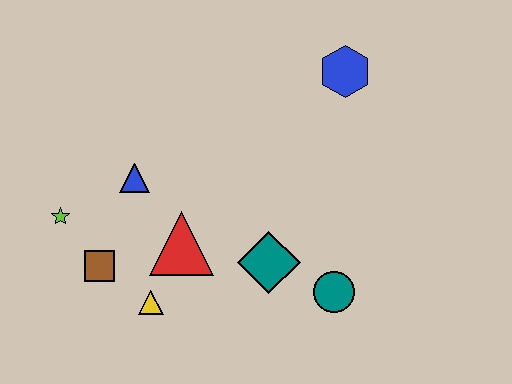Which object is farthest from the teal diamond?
The lime star is farthest from the teal diamond.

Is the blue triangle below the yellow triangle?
No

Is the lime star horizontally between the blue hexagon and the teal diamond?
No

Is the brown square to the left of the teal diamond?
Yes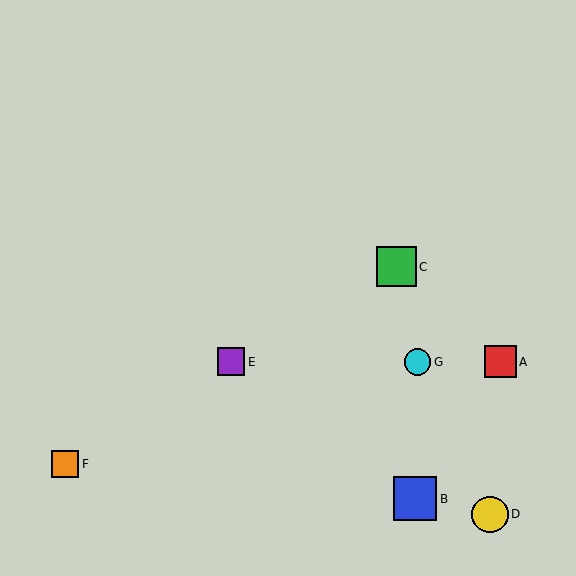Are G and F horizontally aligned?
No, G is at y≈362 and F is at y≈464.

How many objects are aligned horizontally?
3 objects (A, E, G) are aligned horizontally.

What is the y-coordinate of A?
Object A is at y≈362.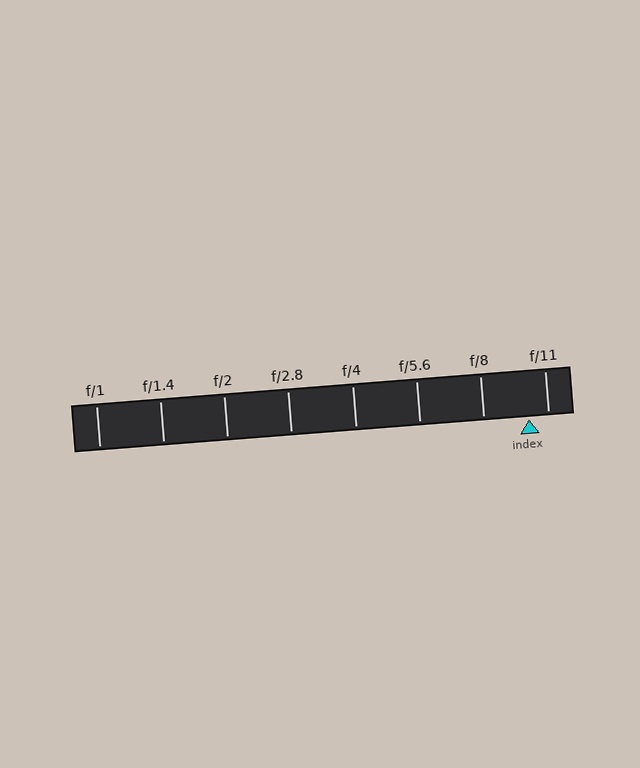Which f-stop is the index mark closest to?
The index mark is closest to f/11.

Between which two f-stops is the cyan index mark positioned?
The index mark is between f/8 and f/11.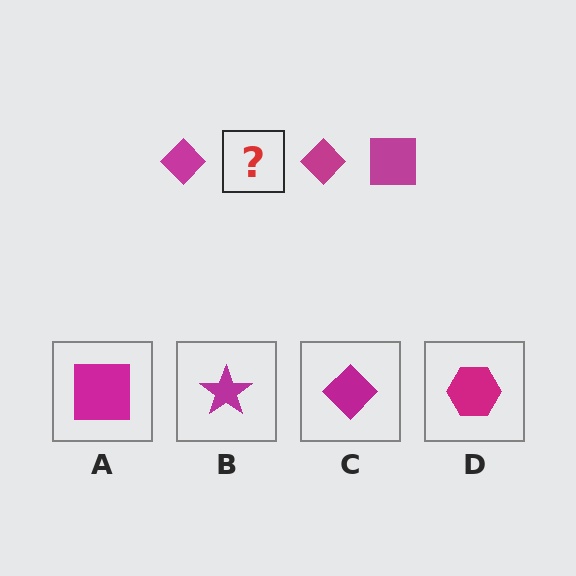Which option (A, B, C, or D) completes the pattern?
A.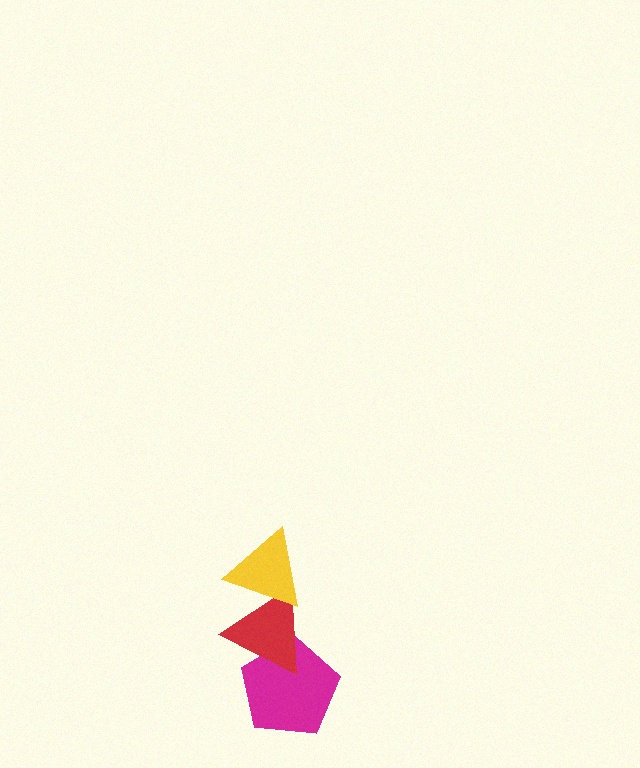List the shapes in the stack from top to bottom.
From top to bottom: the yellow triangle, the red triangle, the magenta pentagon.